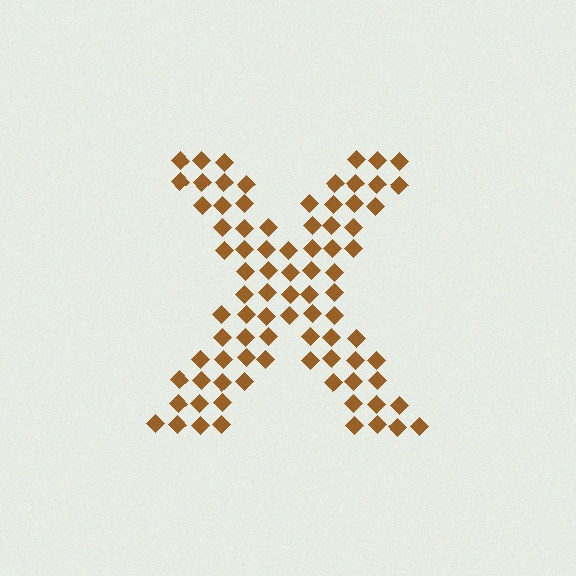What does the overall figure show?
The overall figure shows the letter X.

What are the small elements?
The small elements are diamonds.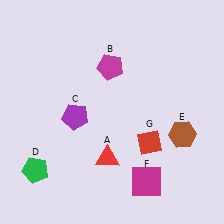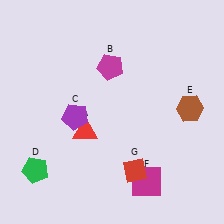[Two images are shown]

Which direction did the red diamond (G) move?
The red diamond (G) moved down.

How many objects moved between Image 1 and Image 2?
3 objects moved between the two images.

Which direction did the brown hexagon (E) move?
The brown hexagon (E) moved up.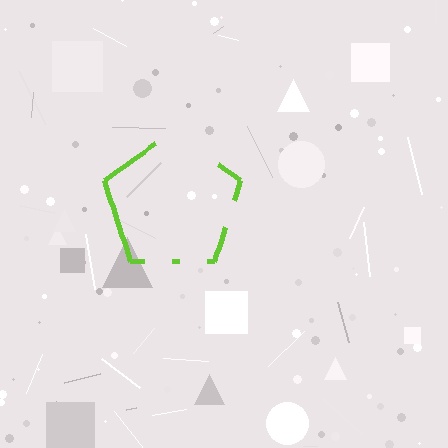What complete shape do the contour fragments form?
The contour fragments form a pentagon.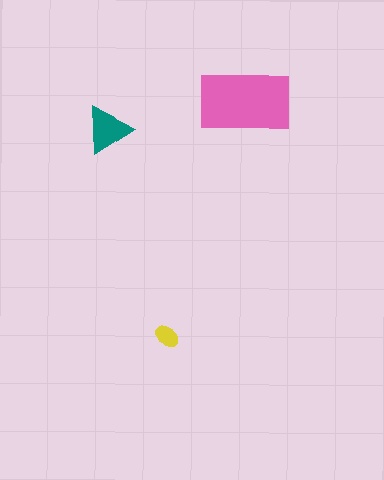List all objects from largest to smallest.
The pink rectangle, the teal triangle, the yellow ellipse.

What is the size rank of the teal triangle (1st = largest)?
2nd.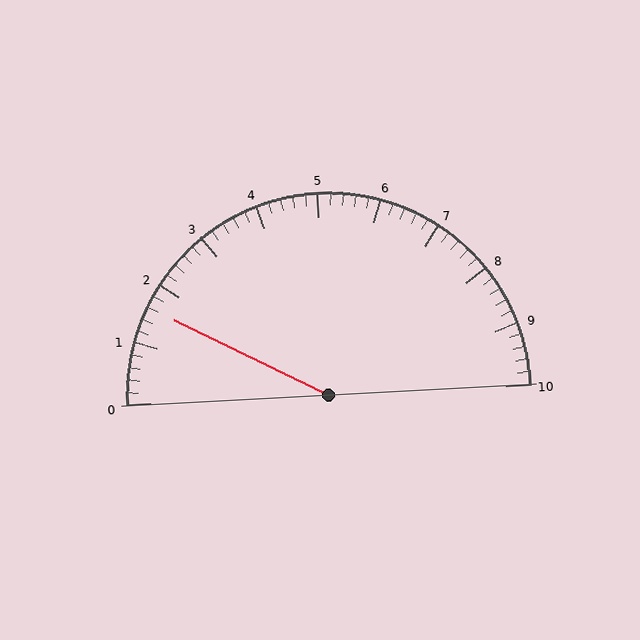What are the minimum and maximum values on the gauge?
The gauge ranges from 0 to 10.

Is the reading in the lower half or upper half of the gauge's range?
The reading is in the lower half of the range (0 to 10).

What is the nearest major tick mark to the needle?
The nearest major tick mark is 2.